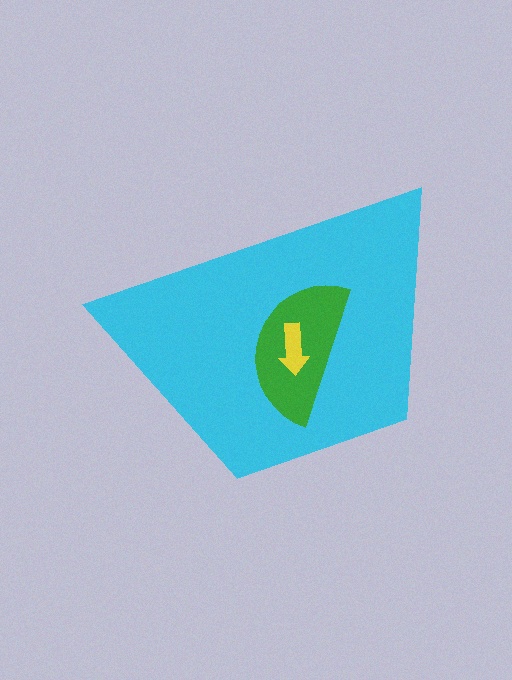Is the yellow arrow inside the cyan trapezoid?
Yes.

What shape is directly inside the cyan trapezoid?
The green semicircle.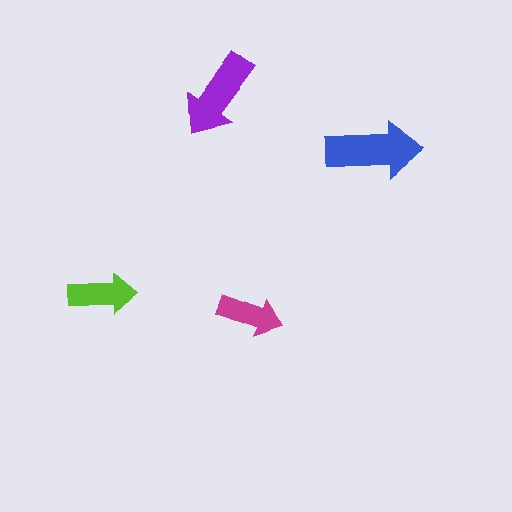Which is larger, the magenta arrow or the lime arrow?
The lime one.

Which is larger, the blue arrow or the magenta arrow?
The blue one.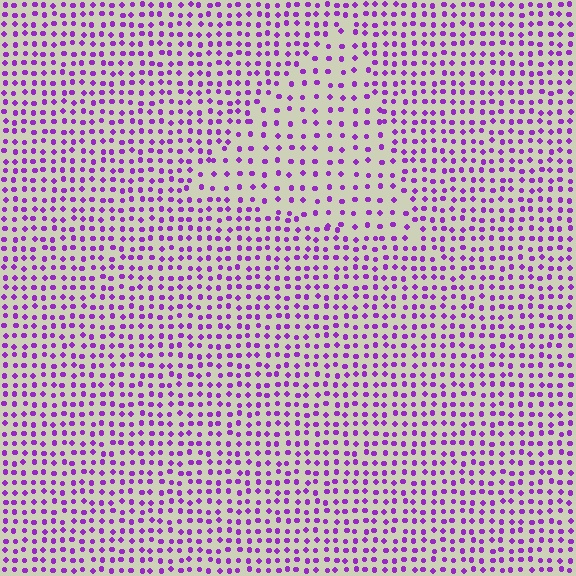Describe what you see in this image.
The image contains small purple elements arranged at two different densities. A triangle-shaped region is visible where the elements are less densely packed than the surrounding area.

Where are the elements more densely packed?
The elements are more densely packed outside the triangle boundary.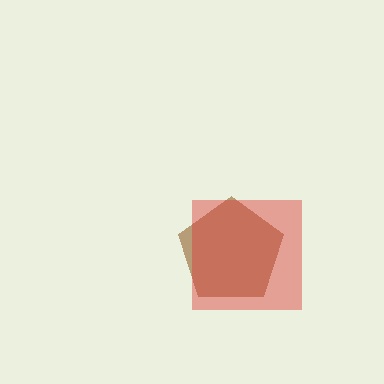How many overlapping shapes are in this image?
There are 2 overlapping shapes in the image.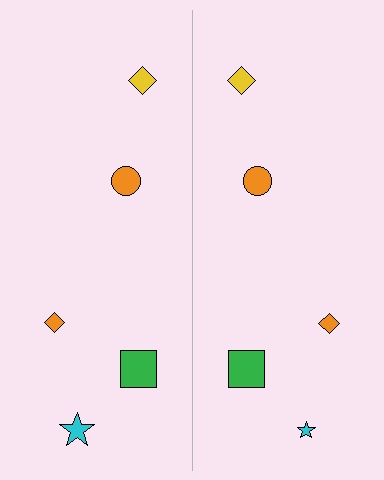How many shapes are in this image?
There are 10 shapes in this image.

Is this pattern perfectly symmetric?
No, the pattern is not perfectly symmetric. The cyan star on the right side has a different size than its mirror counterpart.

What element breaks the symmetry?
The cyan star on the right side has a different size than its mirror counterpart.